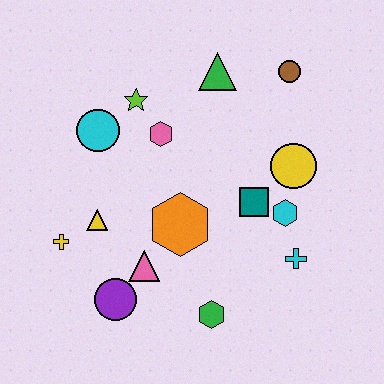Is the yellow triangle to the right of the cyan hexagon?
No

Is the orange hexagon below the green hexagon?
No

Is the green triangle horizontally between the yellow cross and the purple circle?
No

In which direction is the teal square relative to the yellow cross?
The teal square is to the right of the yellow cross.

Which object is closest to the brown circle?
The green triangle is closest to the brown circle.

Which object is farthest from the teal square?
The yellow cross is farthest from the teal square.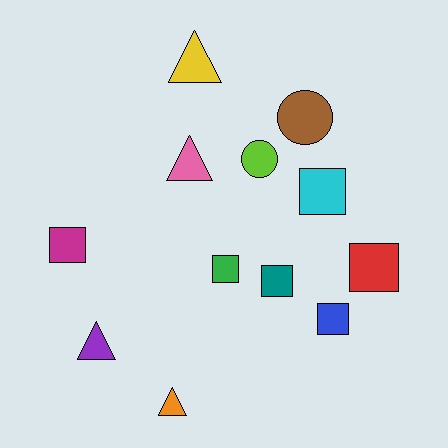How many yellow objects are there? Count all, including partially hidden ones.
There is 1 yellow object.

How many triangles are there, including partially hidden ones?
There are 4 triangles.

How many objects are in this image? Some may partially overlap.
There are 12 objects.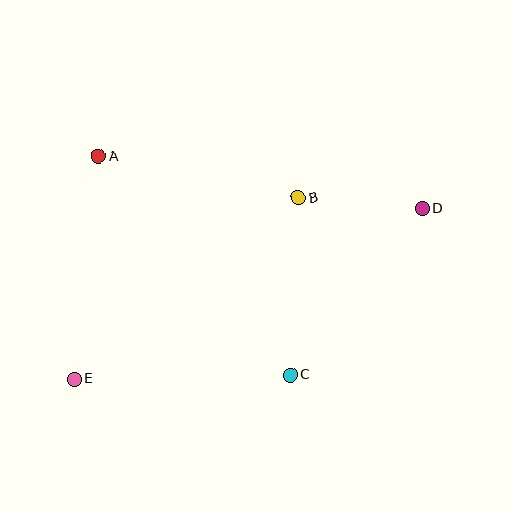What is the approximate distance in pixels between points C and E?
The distance between C and E is approximately 216 pixels.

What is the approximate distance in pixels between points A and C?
The distance between A and C is approximately 291 pixels.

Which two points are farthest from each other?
Points D and E are farthest from each other.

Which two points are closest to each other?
Points B and D are closest to each other.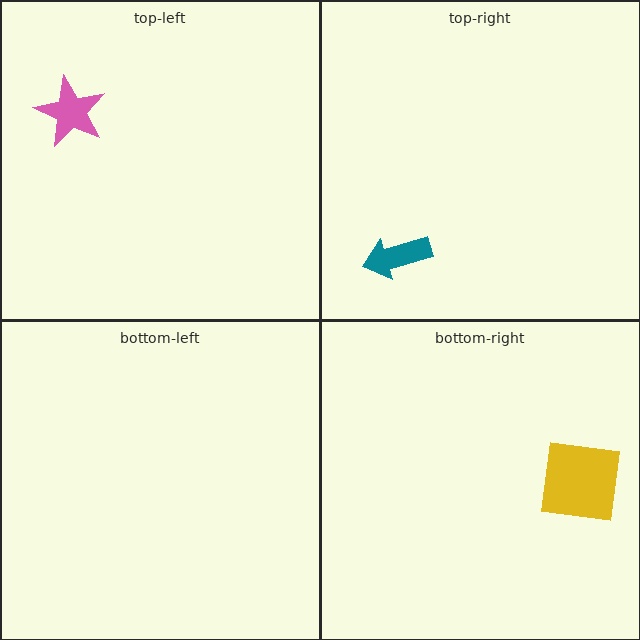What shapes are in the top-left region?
The pink star.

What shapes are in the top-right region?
The teal arrow.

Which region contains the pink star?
The top-left region.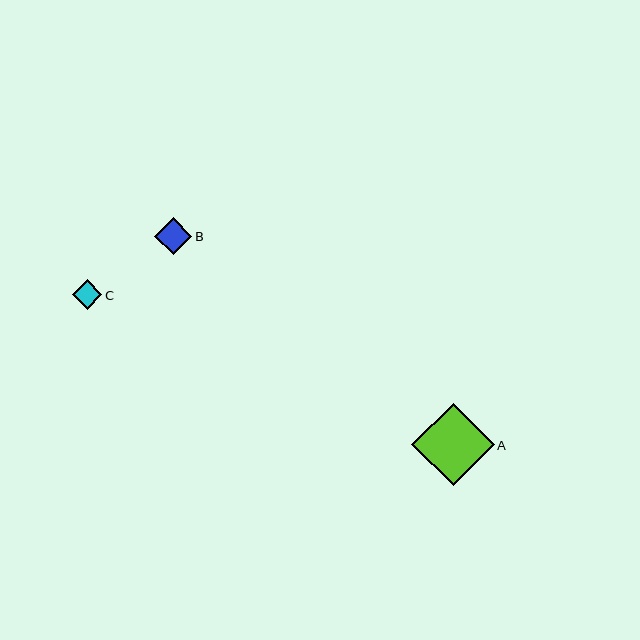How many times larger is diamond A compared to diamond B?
Diamond A is approximately 2.2 times the size of diamond B.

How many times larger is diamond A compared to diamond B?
Diamond A is approximately 2.2 times the size of diamond B.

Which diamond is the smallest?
Diamond C is the smallest with a size of approximately 30 pixels.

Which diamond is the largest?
Diamond A is the largest with a size of approximately 82 pixels.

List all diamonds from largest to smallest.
From largest to smallest: A, B, C.